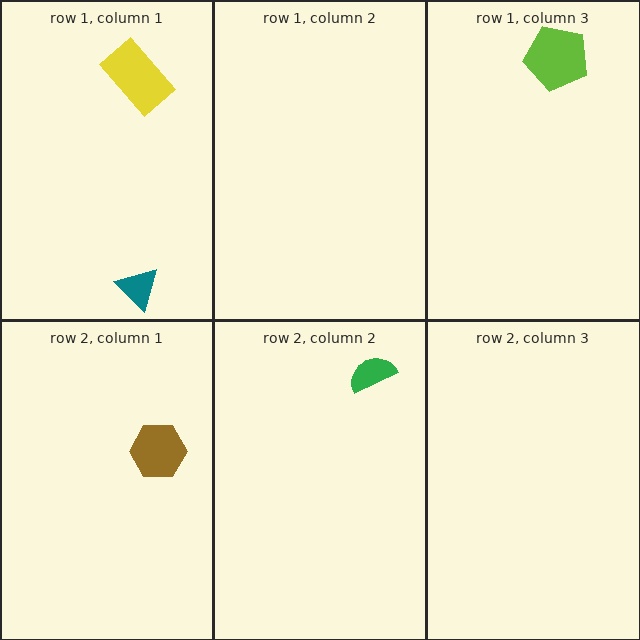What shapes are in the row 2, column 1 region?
The brown hexagon.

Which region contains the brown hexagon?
The row 2, column 1 region.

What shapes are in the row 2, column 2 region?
The green semicircle.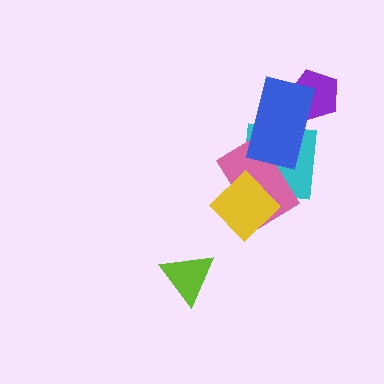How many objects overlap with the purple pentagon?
1 object overlaps with the purple pentagon.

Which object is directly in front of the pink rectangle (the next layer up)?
The yellow diamond is directly in front of the pink rectangle.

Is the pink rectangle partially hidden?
Yes, it is partially covered by another shape.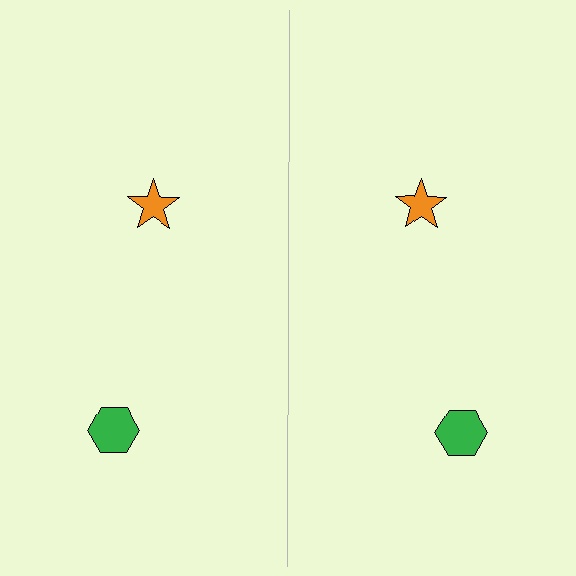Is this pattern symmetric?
Yes, this pattern has bilateral (reflection) symmetry.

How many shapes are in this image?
There are 4 shapes in this image.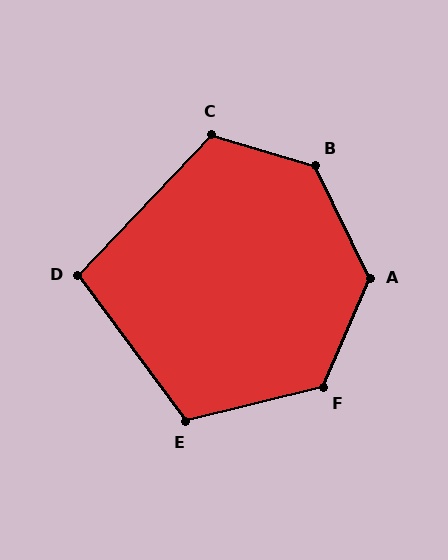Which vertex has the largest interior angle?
B, at approximately 133 degrees.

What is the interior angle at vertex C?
Approximately 116 degrees (obtuse).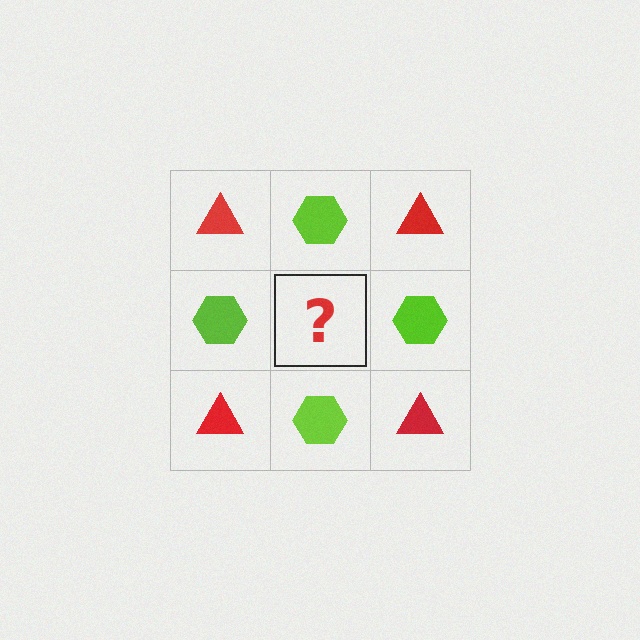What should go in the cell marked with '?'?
The missing cell should contain a red triangle.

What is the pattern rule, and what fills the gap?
The rule is that it alternates red triangle and lime hexagon in a checkerboard pattern. The gap should be filled with a red triangle.